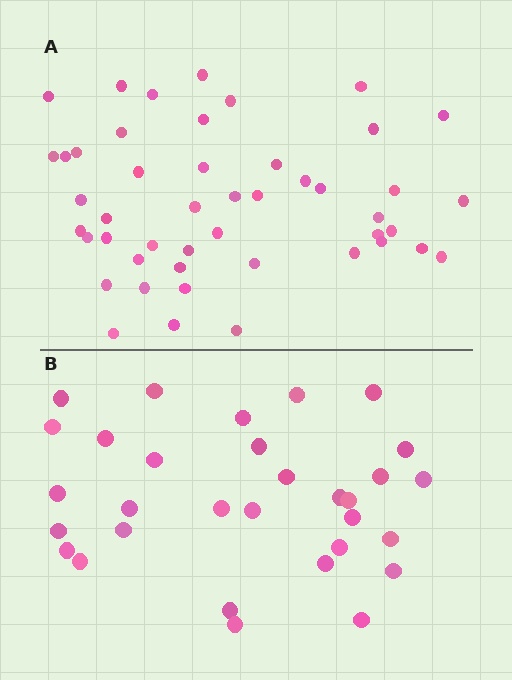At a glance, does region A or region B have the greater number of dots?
Region A (the top region) has more dots.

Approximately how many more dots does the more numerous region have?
Region A has approximately 15 more dots than region B.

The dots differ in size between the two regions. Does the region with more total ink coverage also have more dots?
No. Region B has more total ink coverage because its dots are larger, but region A actually contains more individual dots. Total area can be misleading — the number of items is what matters here.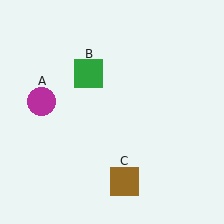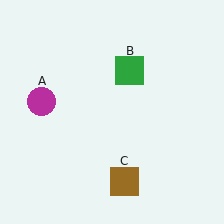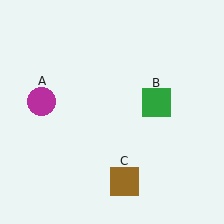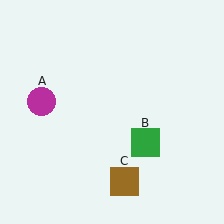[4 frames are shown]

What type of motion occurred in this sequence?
The green square (object B) rotated clockwise around the center of the scene.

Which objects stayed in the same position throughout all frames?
Magenta circle (object A) and brown square (object C) remained stationary.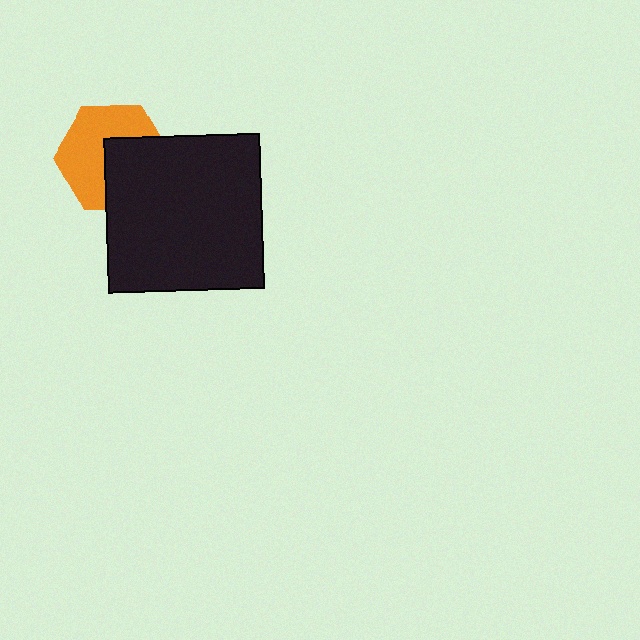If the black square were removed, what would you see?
You would see the complete orange hexagon.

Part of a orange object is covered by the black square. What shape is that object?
It is a hexagon.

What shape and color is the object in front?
The object in front is a black square.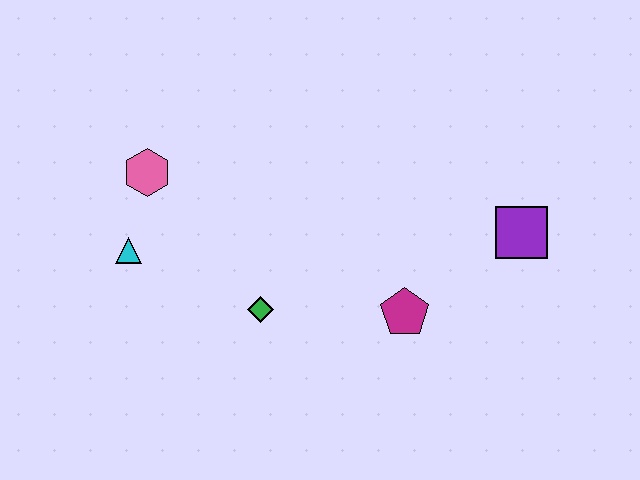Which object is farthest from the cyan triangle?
The purple square is farthest from the cyan triangle.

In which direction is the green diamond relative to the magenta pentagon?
The green diamond is to the left of the magenta pentagon.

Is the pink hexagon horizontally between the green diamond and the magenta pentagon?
No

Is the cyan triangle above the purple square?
No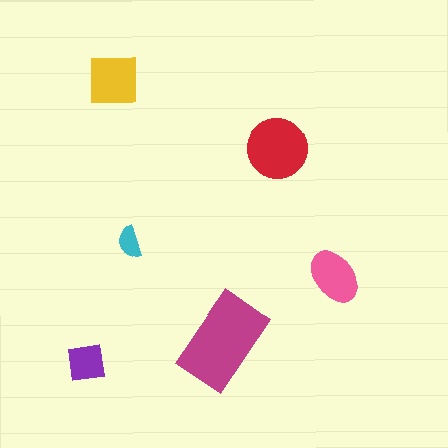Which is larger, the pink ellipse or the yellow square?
The yellow square.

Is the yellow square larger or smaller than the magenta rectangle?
Smaller.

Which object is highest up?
The yellow square is topmost.